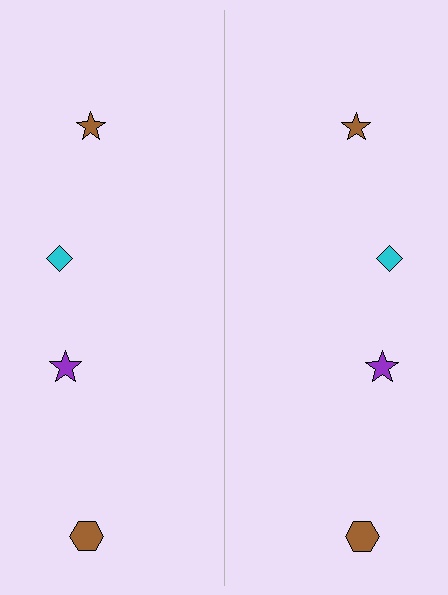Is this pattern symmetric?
Yes, this pattern has bilateral (reflection) symmetry.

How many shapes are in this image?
There are 8 shapes in this image.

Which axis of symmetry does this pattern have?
The pattern has a vertical axis of symmetry running through the center of the image.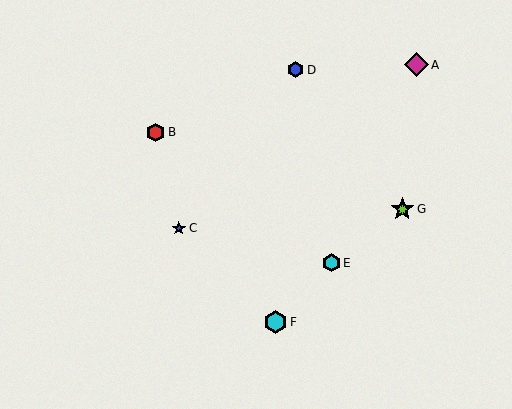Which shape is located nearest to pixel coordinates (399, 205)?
The lime star (labeled G) at (402, 209) is nearest to that location.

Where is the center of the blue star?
The center of the blue star is at (179, 228).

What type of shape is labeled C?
Shape C is a blue star.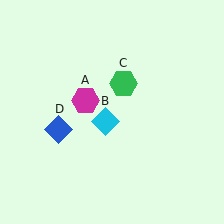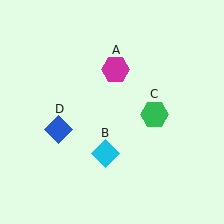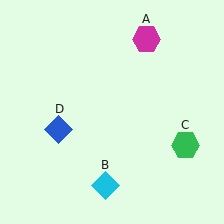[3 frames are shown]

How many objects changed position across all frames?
3 objects changed position: magenta hexagon (object A), cyan diamond (object B), green hexagon (object C).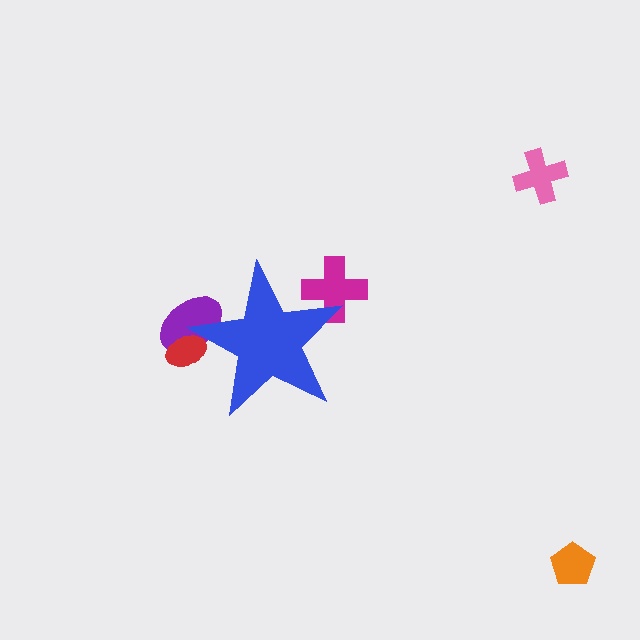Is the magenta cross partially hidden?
Yes, the magenta cross is partially hidden behind the blue star.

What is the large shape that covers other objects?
A blue star.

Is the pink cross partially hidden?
No, the pink cross is fully visible.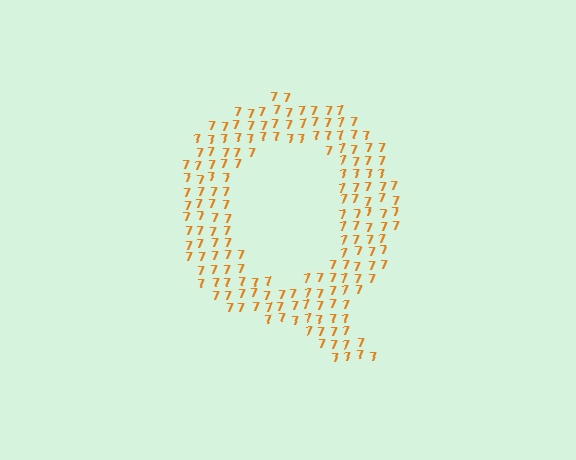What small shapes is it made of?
It is made of small digit 7's.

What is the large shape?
The large shape is the letter Q.